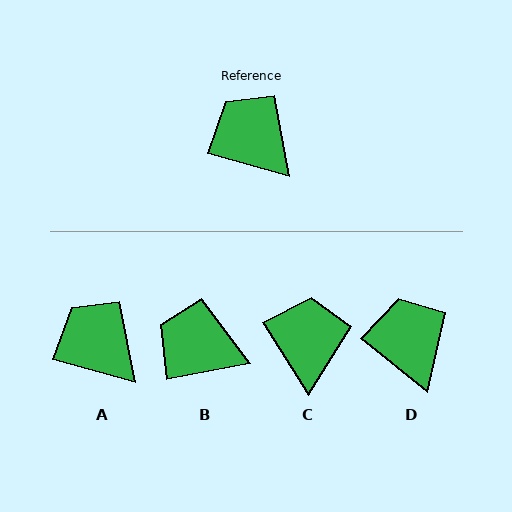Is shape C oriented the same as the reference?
No, it is off by about 43 degrees.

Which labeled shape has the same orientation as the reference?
A.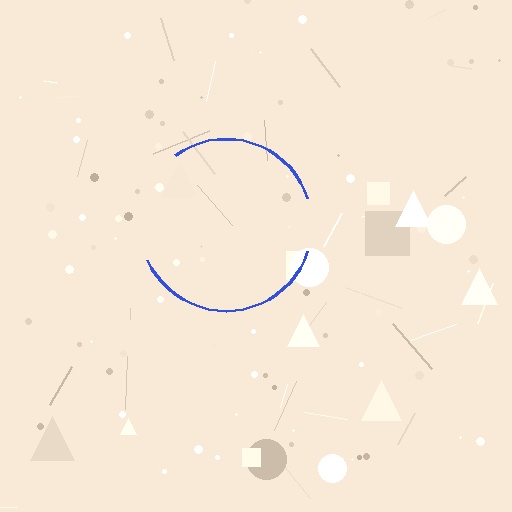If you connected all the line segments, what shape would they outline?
They would outline a circle.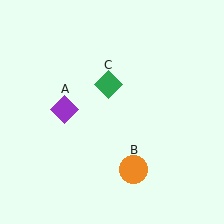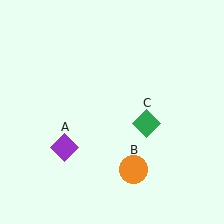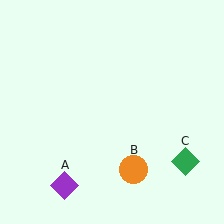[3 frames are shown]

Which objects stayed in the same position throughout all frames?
Orange circle (object B) remained stationary.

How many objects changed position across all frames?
2 objects changed position: purple diamond (object A), green diamond (object C).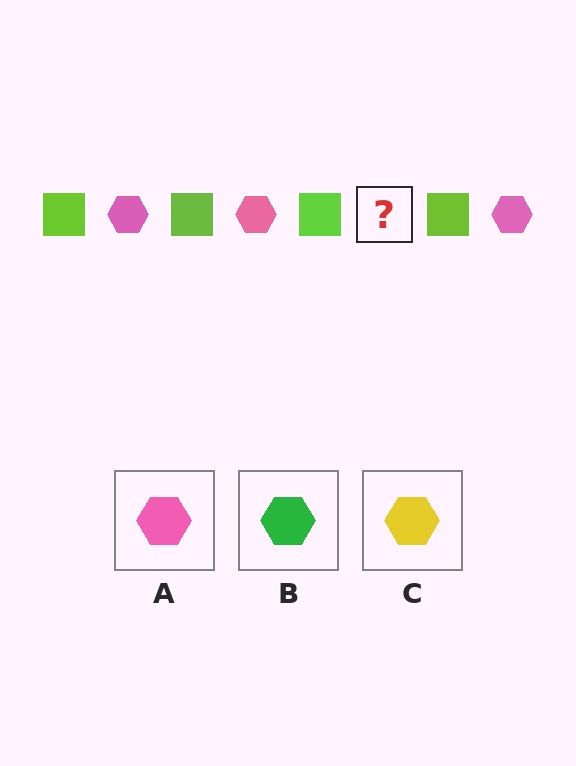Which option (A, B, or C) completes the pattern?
A.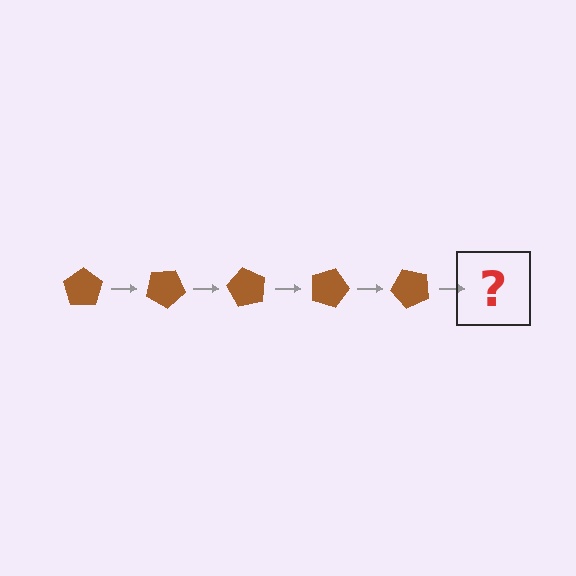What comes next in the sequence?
The next element should be a brown pentagon rotated 150 degrees.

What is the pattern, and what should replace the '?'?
The pattern is that the pentagon rotates 30 degrees each step. The '?' should be a brown pentagon rotated 150 degrees.